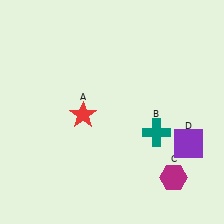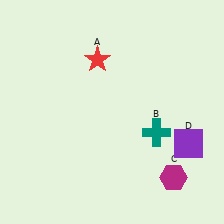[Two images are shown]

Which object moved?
The red star (A) moved up.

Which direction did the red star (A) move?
The red star (A) moved up.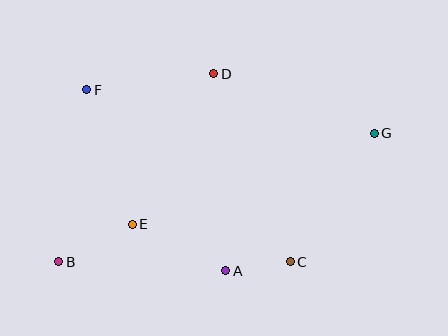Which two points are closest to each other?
Points A and C are closest to each other.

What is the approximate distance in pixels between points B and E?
The distance between B and E is approximately 82 pixels.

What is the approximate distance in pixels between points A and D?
The distance between A and D is approximately 197 pixels.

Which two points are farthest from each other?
Points B and G are farthest from each other.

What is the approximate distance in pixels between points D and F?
The distance between D and F is approximately 128 pixels.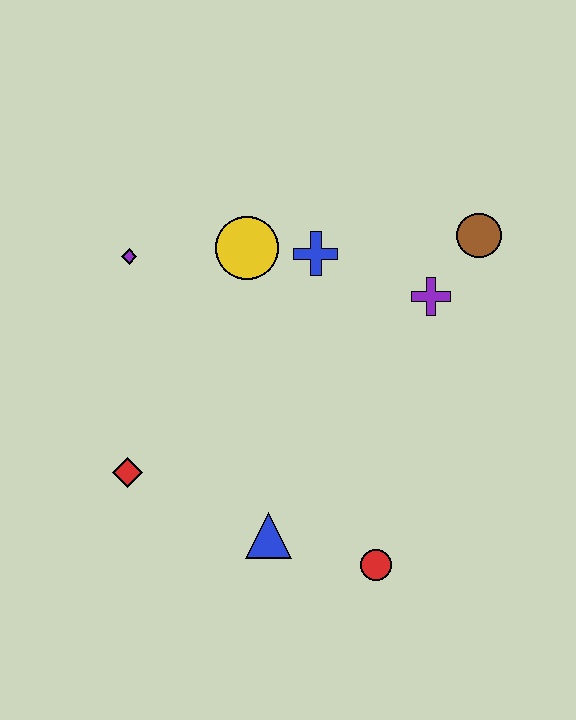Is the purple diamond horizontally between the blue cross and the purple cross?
No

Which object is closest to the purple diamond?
The yellow circle is closest to the purple diamond.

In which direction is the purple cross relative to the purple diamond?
The purple cross is to the right of the purple diamond.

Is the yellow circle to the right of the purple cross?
No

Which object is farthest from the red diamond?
The brown circle is farthest from the red diamond.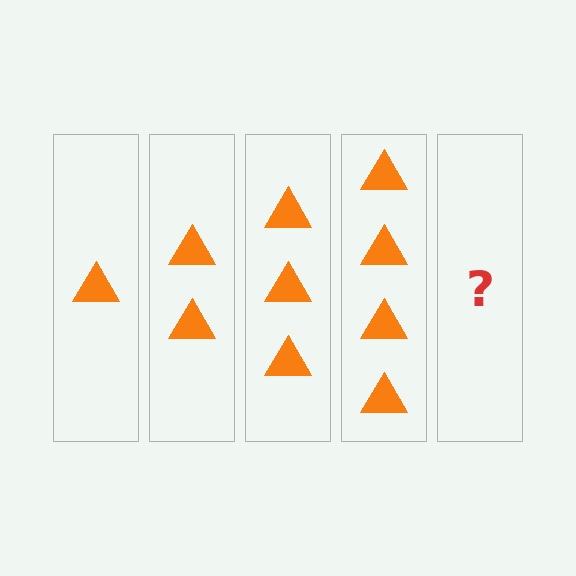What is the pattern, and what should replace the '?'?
The pattern is that each step adds one more triangle. The '?' should be 5 triangles.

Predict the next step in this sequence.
The next step is 5 triangles.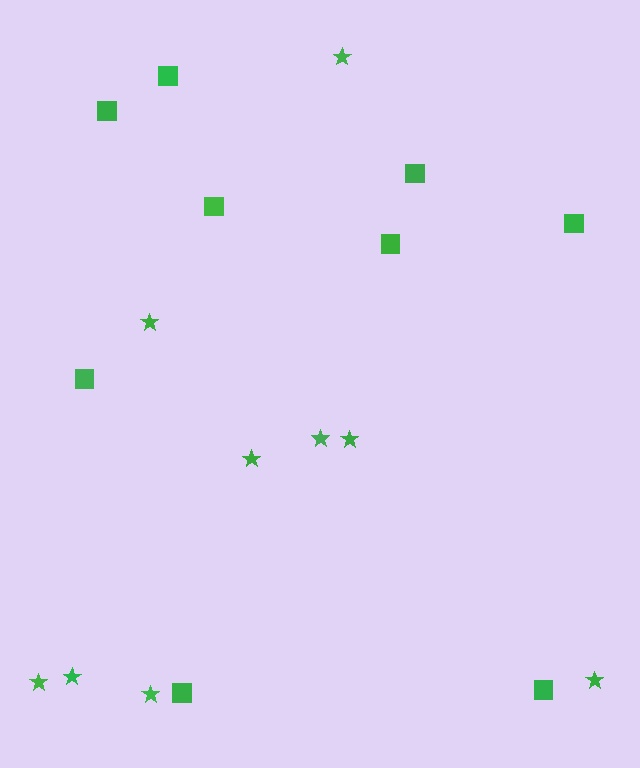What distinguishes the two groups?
There are 2 groups: one group of squares (9) and one group of stars (9).